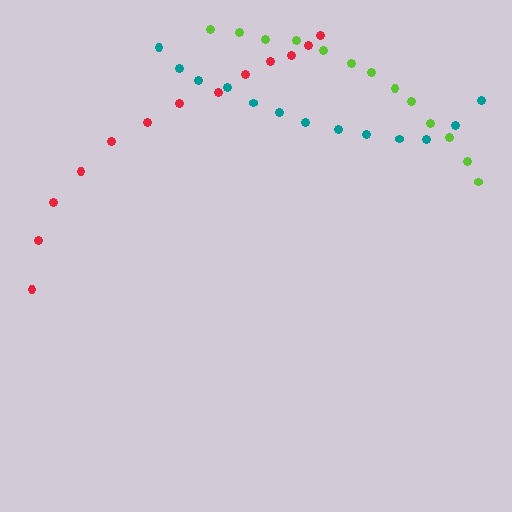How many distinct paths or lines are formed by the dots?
There are 3 distinct paths.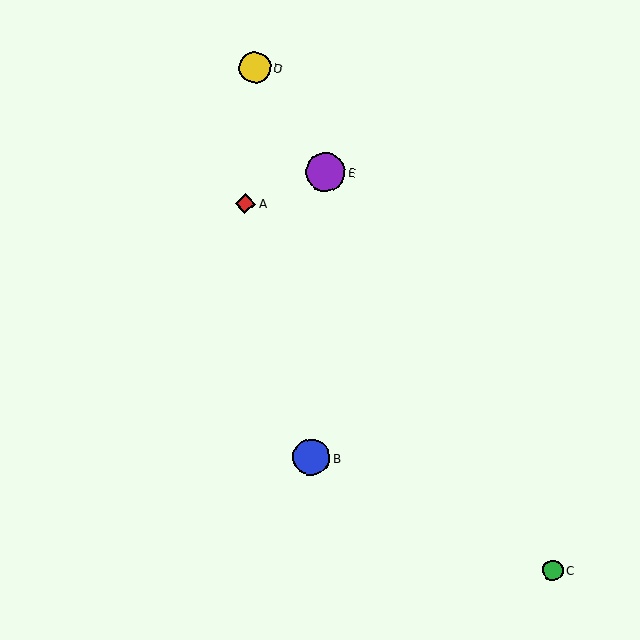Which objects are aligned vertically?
Objects B, E are aligned vertically.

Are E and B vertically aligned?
Yes, both are at x≈326.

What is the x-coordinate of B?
Object B is at x≈311.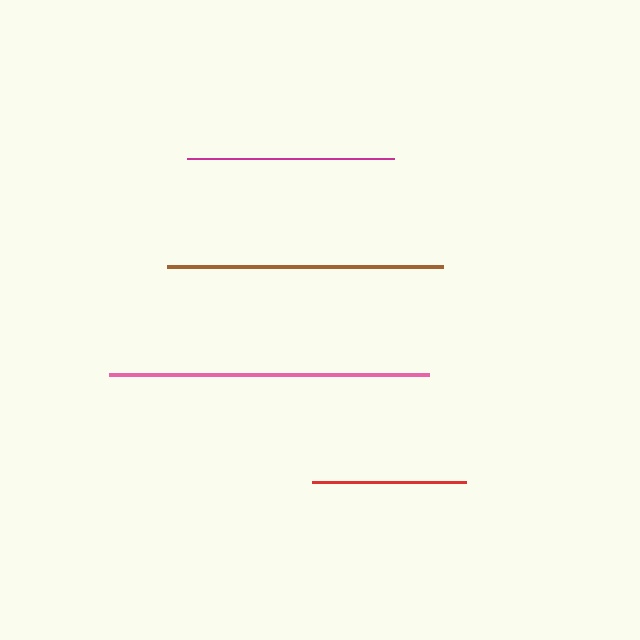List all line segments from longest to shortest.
From longest to shortest: pink, brown, magenta, red.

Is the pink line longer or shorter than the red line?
The pink line is longer than the red line.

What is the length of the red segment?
The red segment is approximately 154 pixels long.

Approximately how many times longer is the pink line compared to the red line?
The pink line is approximately 2.1 times the length of the red line.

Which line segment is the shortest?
The red line is the shortest at approximately 154 pixels.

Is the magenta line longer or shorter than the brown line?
The brown line is longer than the magenta line.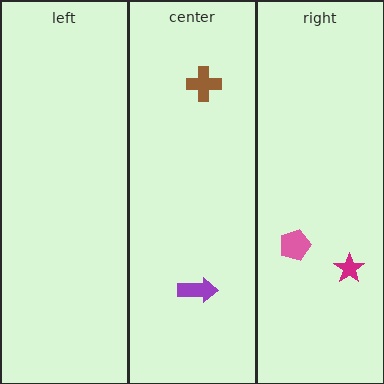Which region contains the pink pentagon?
The right region.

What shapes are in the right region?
The pink pentagon, the magenta star.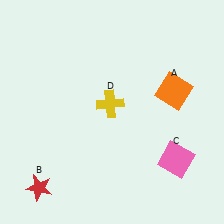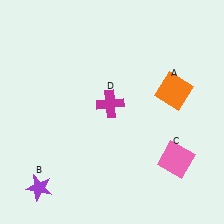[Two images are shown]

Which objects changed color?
B changed from red to purple. D changed from yellow to magenta.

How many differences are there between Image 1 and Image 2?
There are 2 differences between the two images.